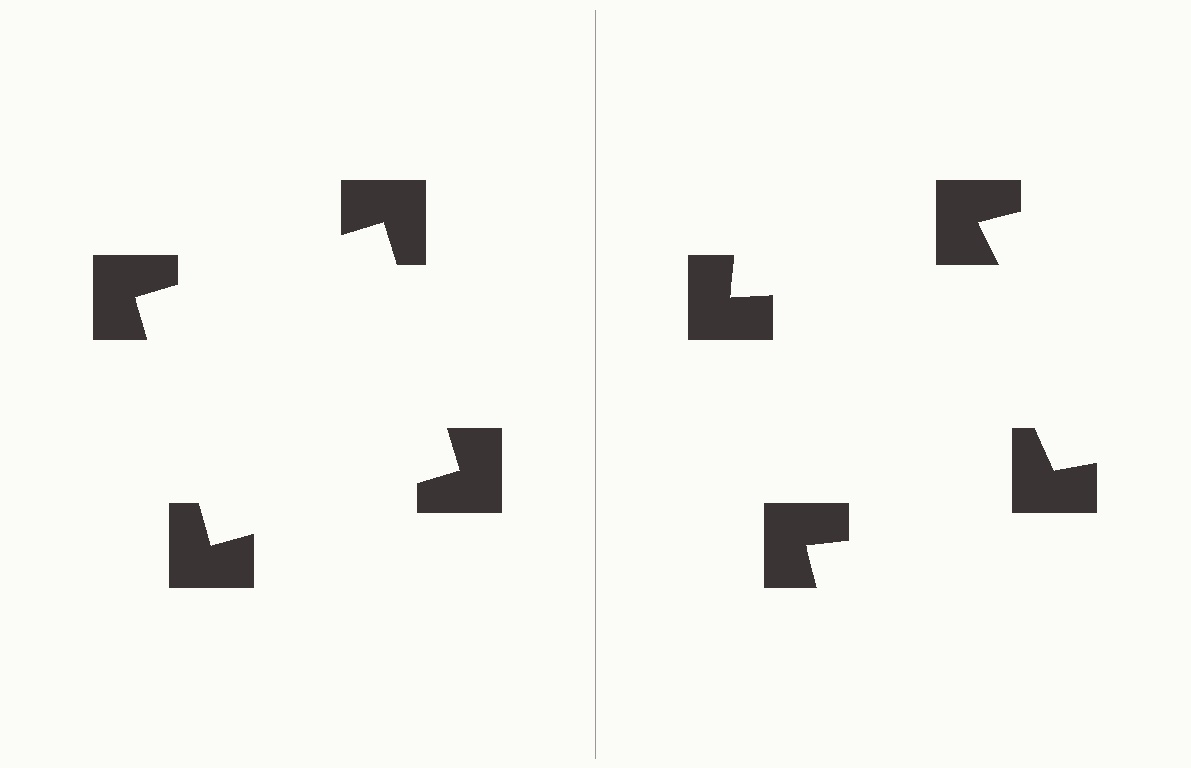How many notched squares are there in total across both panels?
8 — 4 on each side.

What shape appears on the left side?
An illusory square.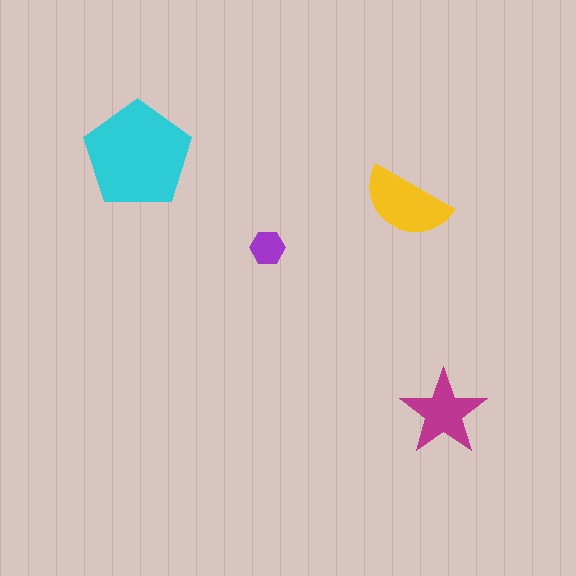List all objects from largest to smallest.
The cyan pentagon, the yellow semicircle, the magenta star, the purple hexagon.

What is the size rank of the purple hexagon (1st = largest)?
4th.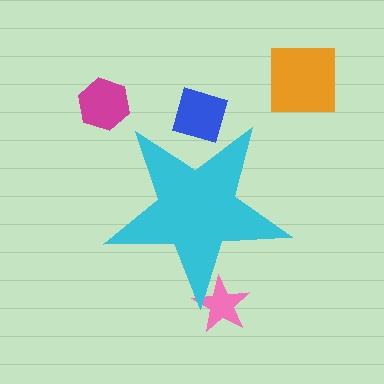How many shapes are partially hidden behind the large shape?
2 shapes are partially hidden.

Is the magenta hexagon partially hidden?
No, the magenta hexagon is fully visible.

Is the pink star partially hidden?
Yes, the pink star is partially hidden behind the cyan star.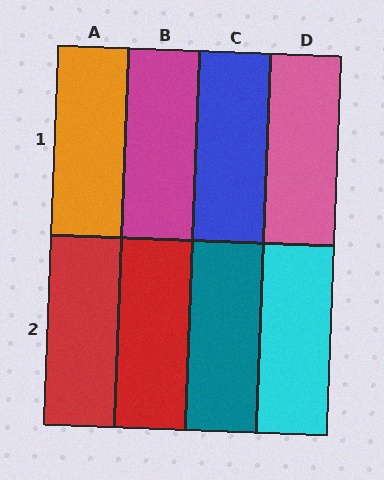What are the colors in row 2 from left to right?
Red, red, teal, cyan.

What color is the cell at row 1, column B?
Magenta.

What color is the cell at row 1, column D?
Pink.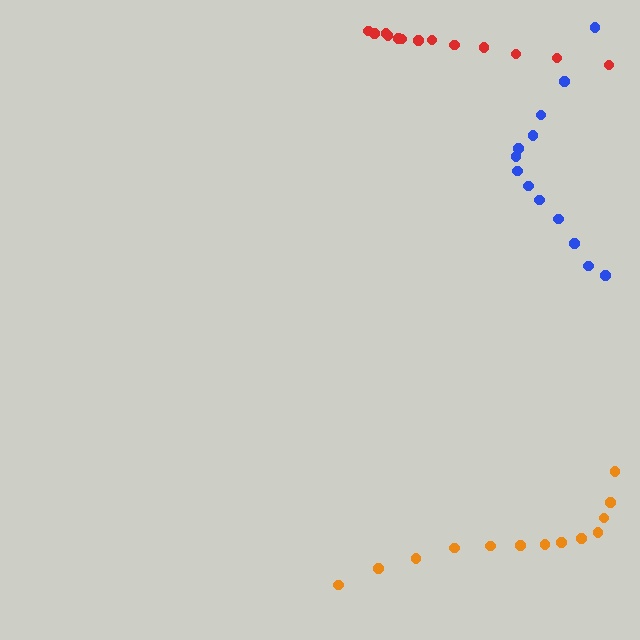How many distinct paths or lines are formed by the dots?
There are 3 distinct paths.